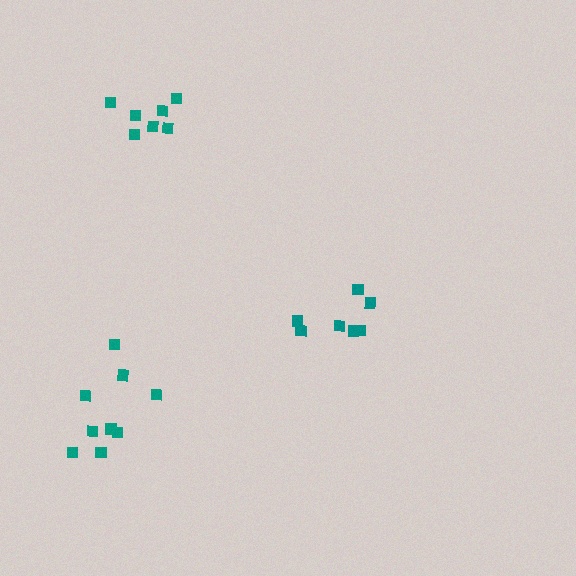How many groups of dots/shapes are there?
There are 3 groups.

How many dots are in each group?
Group 1: 7 dots, Group 2: 7 dots, Group 3: 9 dots (23 total).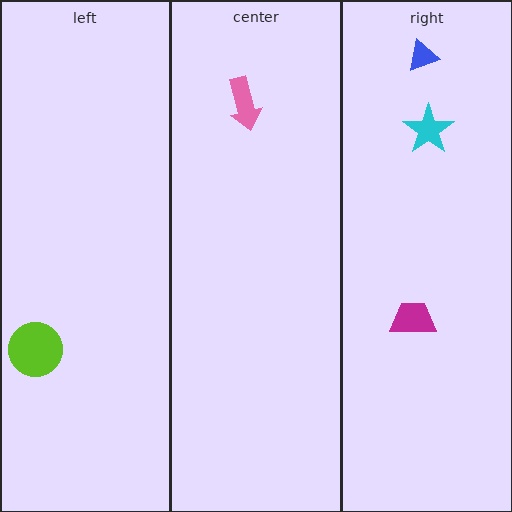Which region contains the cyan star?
The right region.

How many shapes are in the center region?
1.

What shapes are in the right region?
The magenta trapezoid, the blue triangle, the cyan star.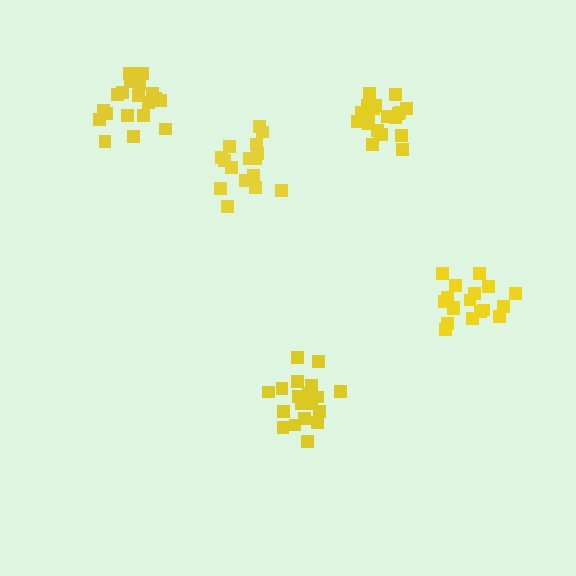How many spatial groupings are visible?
There are 5 spatial groupings.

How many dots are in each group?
Group 1: 16 dots, Group 2: 21 dots, Group 3: 20 dots, Group 4: 19 dots, Group 5: 18 dots (94 total).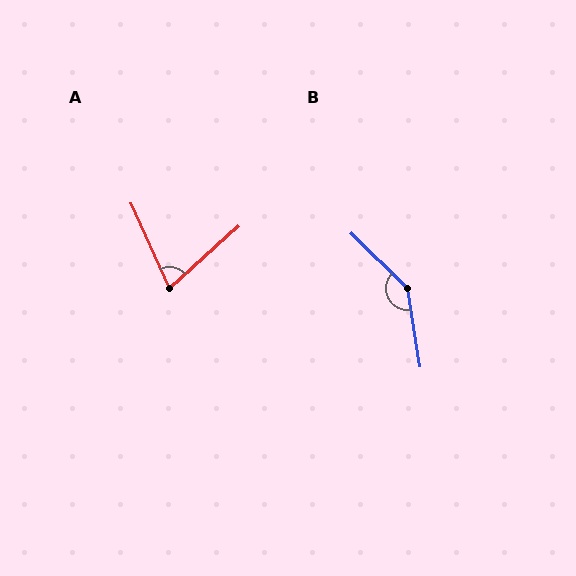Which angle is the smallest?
A, at approximately 72 degrees.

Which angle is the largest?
B, at approximately 143 degrees.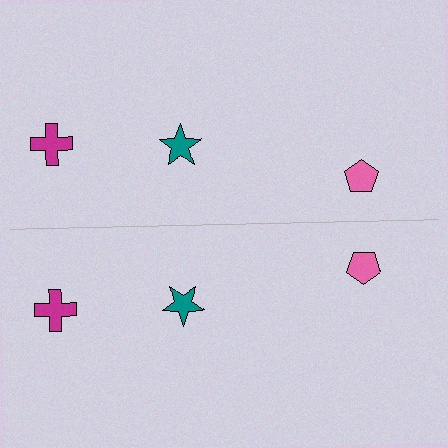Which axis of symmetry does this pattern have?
The pattern has a horizontal axis of symmetry running through the center of the image.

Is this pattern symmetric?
Yes, this pattern has bilateral (reflection) symmetry.